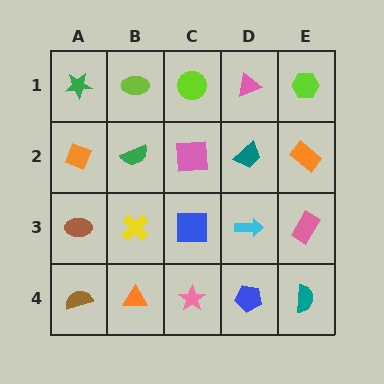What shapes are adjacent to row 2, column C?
A lime circle (row 1, column C), a blue square (row 3, column C), a green semicircle (row 2, column B), a teal trapezoid (row 2, column D).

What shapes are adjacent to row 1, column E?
An orange rectangle (row 2, column E), a pink triangle (row 1, column D).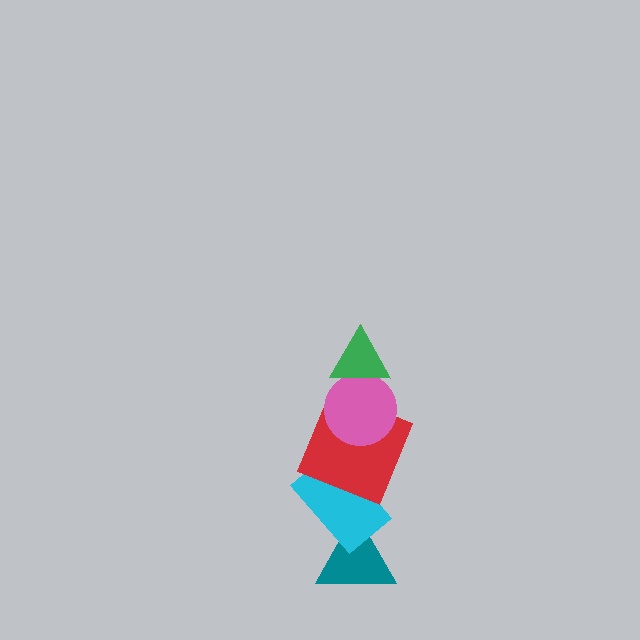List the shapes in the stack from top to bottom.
From top to bottom: the green triangle, the pink circle, the red square, the cyan rectangle, the teal triangle.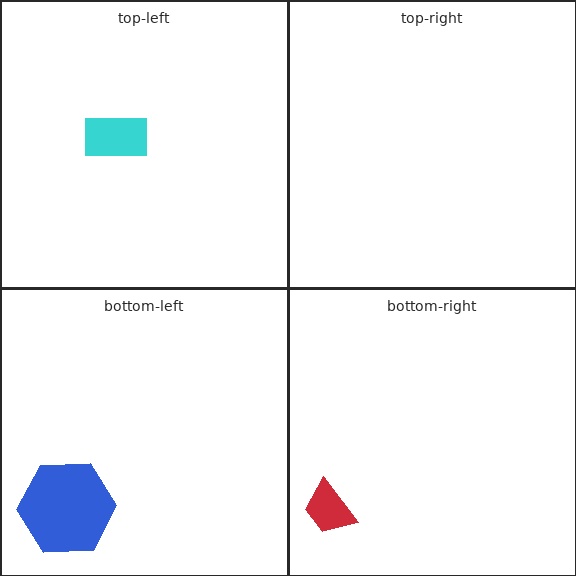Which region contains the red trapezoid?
The bottom-right region.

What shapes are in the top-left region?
The cyan rectangle.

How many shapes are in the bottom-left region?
1.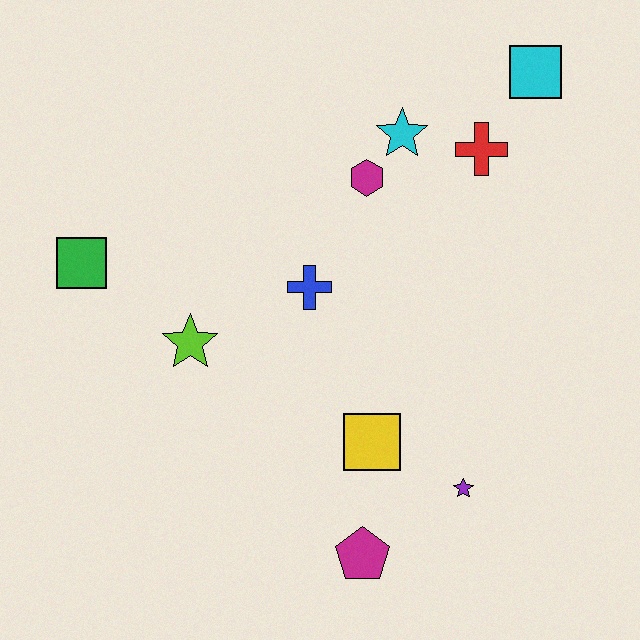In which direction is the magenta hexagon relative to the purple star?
The magenta hexagon is above the purple star.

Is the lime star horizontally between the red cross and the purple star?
No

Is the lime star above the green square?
No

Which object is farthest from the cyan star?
The magenta pentagon is farthest from the cyan star.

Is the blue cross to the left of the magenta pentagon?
Yes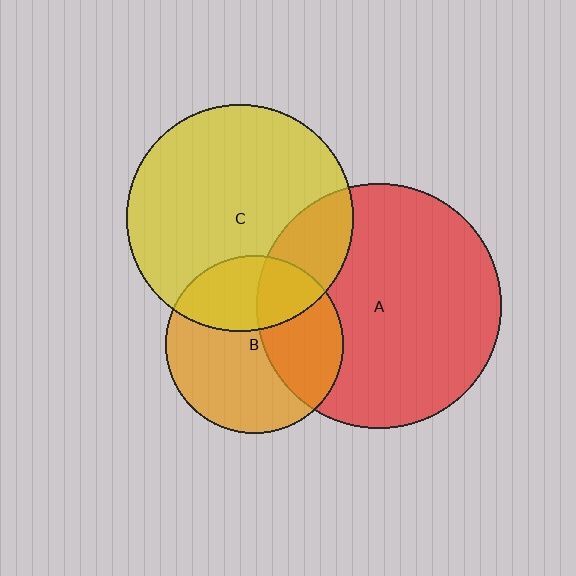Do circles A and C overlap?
Yes.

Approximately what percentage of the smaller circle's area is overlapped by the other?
Approximately 20%.